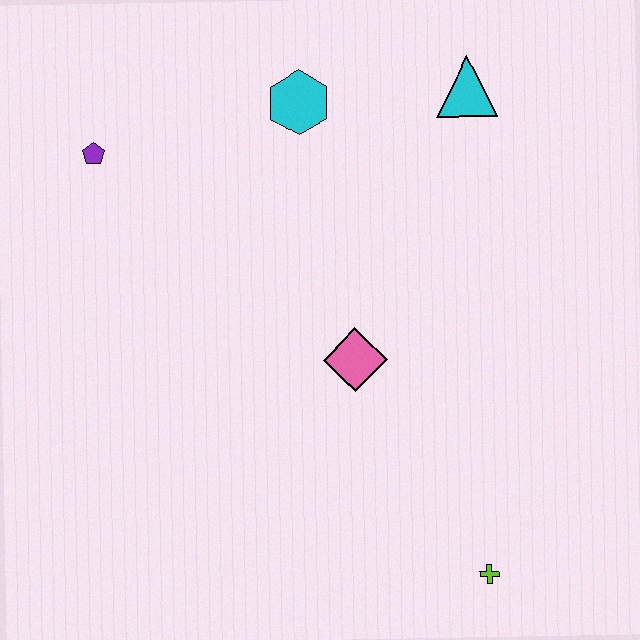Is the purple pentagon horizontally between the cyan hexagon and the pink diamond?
No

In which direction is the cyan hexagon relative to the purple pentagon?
The cyan hexagon is to the right of the purple pentagon.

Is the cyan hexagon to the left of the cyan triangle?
Yes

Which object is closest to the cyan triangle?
The cyan hexagon is closest to the cyan triangle.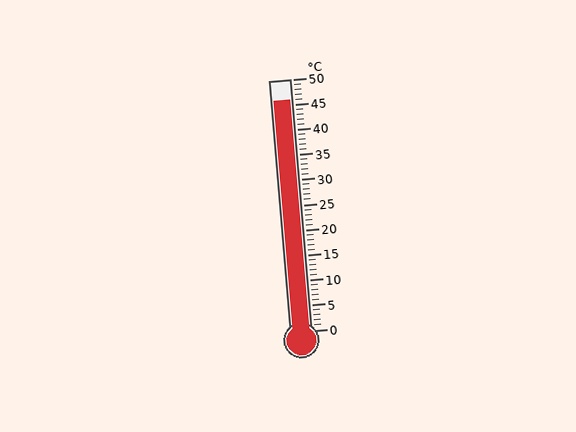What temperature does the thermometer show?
The thermometer shows approximately 46°C.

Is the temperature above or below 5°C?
The temperature is above 5°C.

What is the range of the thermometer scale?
The thermometer scale ranges from 0°C to 50°C.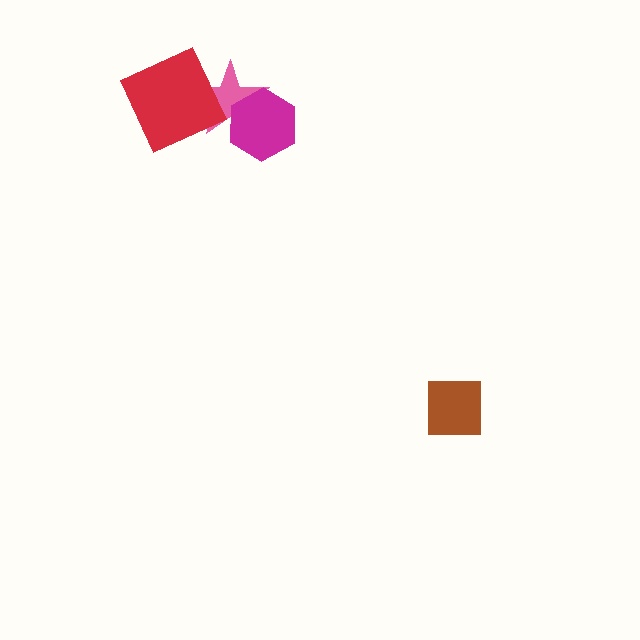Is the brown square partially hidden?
No, no other shape covers it.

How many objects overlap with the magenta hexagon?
1 object overlaps with the magenta hexagon.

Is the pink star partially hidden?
Yes, it is partially covered by another shape.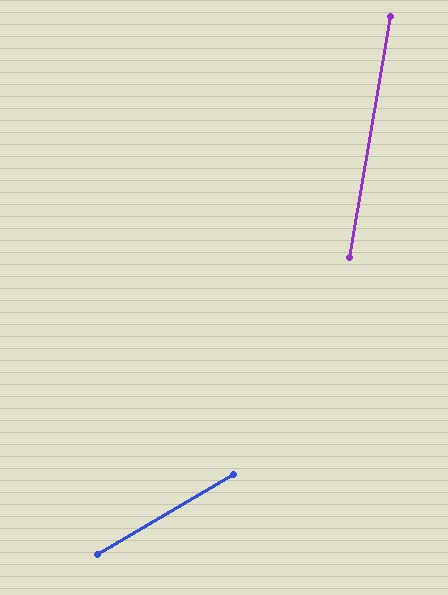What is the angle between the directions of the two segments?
Approximately 50 degrees.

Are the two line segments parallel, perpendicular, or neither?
Neither parallel nor perpendicular — they differ by about 50°.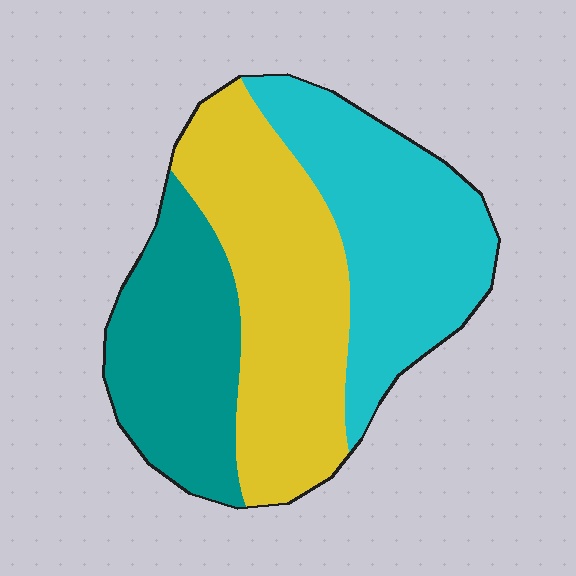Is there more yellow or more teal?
Yellow.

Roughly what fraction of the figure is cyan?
Cyan takes up about one third (1/3) of the figure.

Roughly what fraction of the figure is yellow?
Yellow takes up about three eighths (3/8) of the figure.